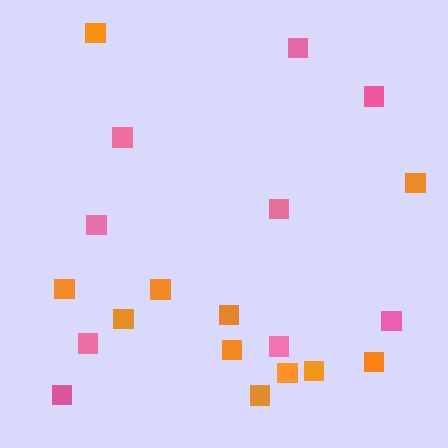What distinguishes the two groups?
There are 2 groups: one group of orange squares (11) and one group of pink squares (9).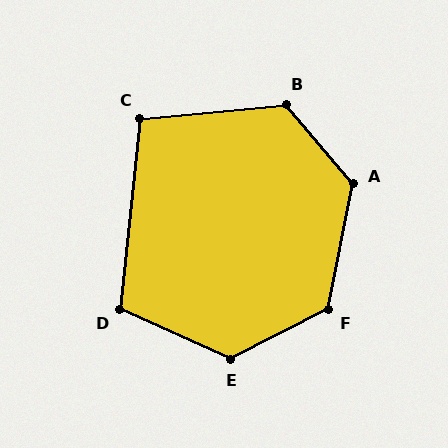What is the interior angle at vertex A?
Approximately 129 degrees (obtuse).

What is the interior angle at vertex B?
Approximately 124 degrees (obtuse).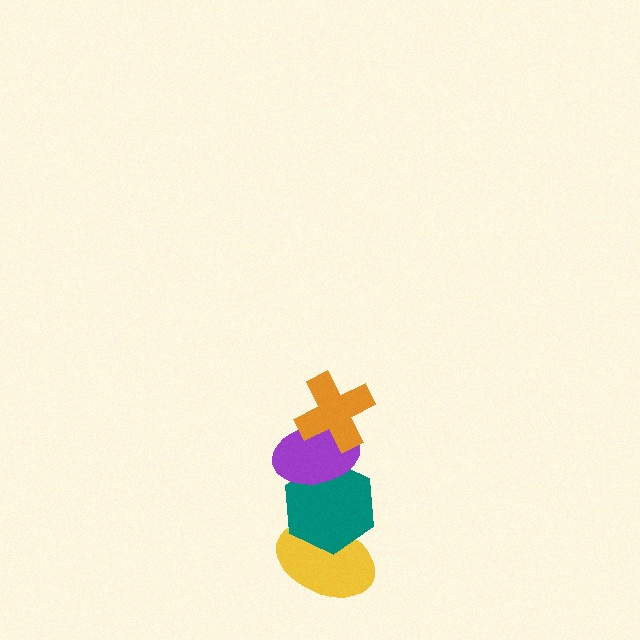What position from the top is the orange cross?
The orange cross is 1st from the top.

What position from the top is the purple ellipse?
The purple ellipse is 2nd from the top.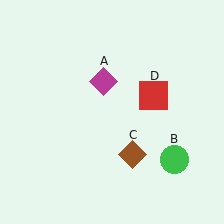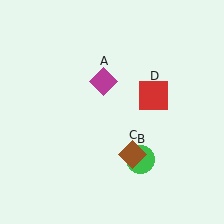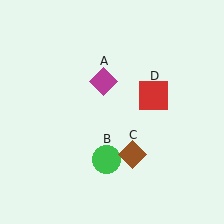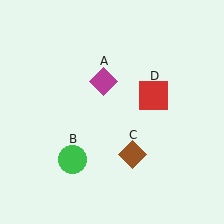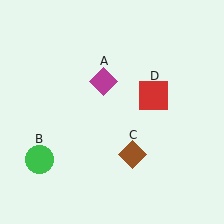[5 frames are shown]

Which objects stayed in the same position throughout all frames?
Magenta diamond (object A) and brown diamond (object C) and red square (object D) remained stationary.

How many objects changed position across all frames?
1 object changed position: green circle (object B).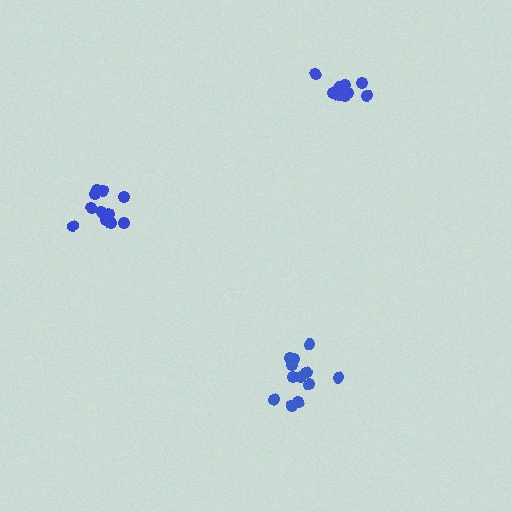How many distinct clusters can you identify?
There are 3 distinct clusters.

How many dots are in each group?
Group 1: 12 dots, Group 2: 12 dots, Group 3: 12 dots (36 total).